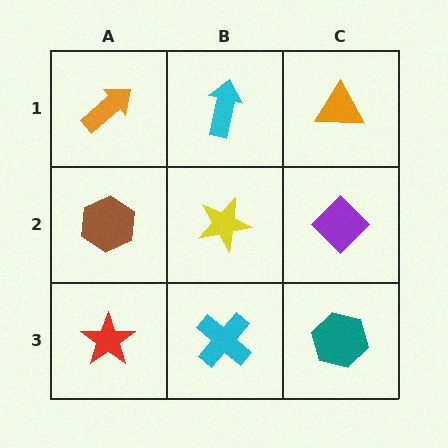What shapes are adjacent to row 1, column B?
A yellow star (row 2, column B), an orange arrow (row 1, column A), an orange triangle (row 1, column C).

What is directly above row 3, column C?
A purple diamond.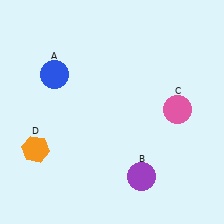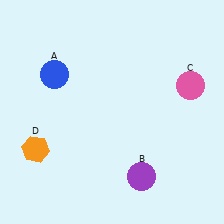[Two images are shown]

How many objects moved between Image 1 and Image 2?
1 object moved between the two images.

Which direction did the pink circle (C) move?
The pink circle (C) moved up.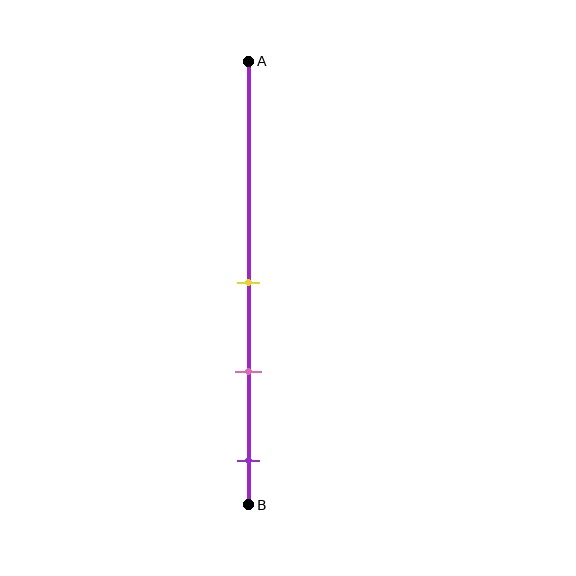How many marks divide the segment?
There are 3 marks dividing the segment.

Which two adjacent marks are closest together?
The yellow and pink marks are the closest adjacent pair.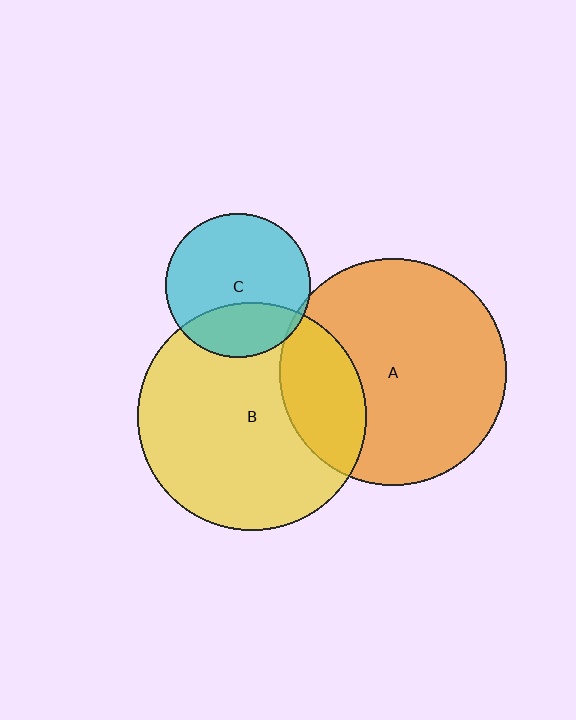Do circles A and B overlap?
Yes.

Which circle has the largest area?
Circle B (yellow).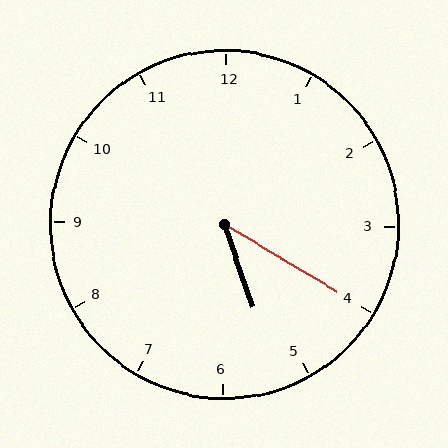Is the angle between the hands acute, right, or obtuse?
It is acute.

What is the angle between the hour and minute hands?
Approximately 40 degrees.